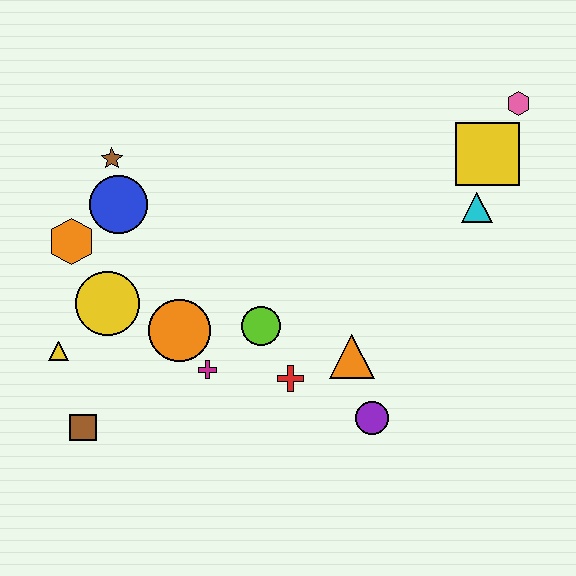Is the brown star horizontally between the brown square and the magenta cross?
Yes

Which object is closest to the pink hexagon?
The yellow square is closest to the pink hexagon.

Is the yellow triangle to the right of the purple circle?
No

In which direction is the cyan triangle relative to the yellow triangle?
The cyan triangle is to the right of the yellow triangle.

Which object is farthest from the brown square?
The pink hexagon is farthest from the brown square.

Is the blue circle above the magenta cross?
Yes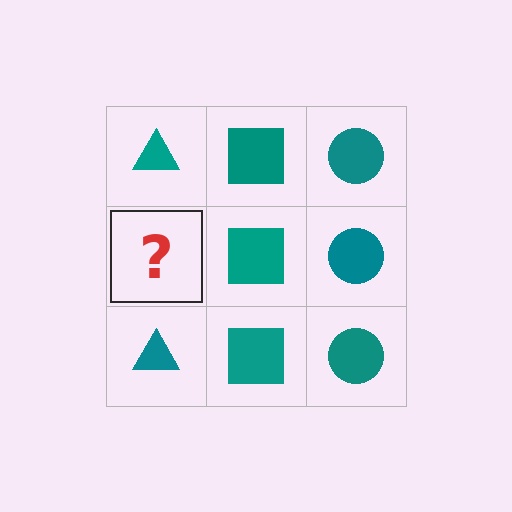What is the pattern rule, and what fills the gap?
The rule is that each column has a consistent shape. The gap should be filled with a teal triangle.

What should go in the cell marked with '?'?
The missing cell should contain a teal triangle.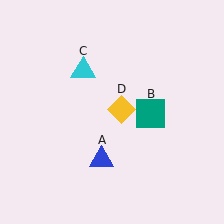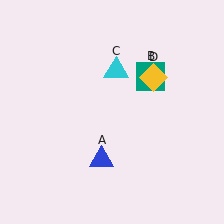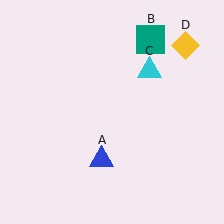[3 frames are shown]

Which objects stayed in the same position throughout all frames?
Blue triangle (object A) remained stationary.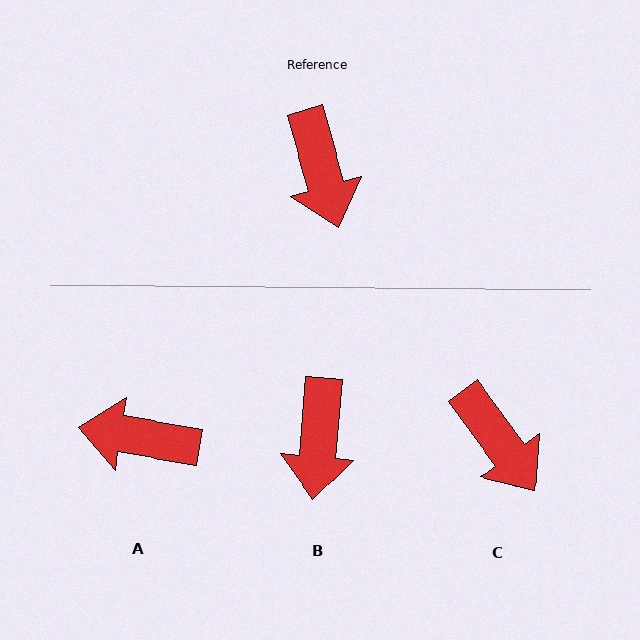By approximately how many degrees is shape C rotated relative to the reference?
Approximately 20 degrees counter-clockwise.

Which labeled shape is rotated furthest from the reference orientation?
A, about 115 degrees away.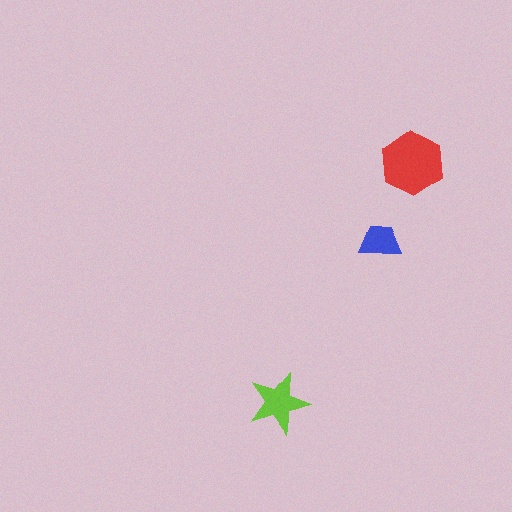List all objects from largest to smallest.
The red hexagon, the lime star, the blue trapezoid.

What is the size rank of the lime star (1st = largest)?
2nd.